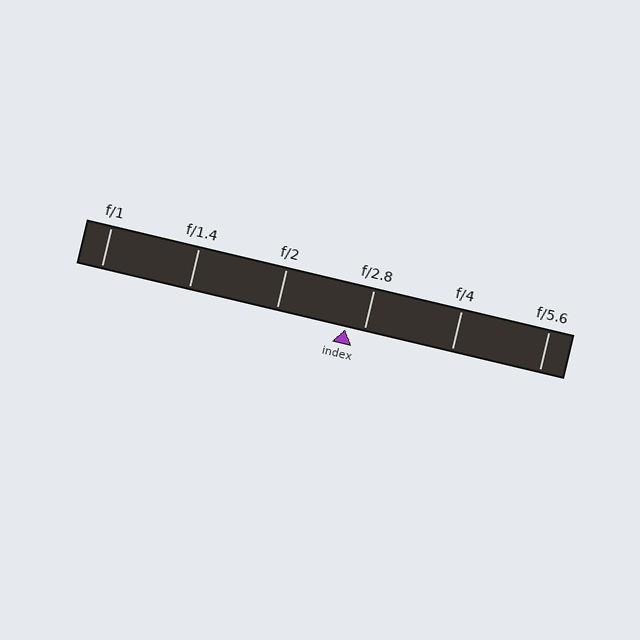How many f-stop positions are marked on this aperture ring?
There are 6 f-stop positions marked.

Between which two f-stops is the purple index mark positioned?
The index mark is between f/2 and f/2.8.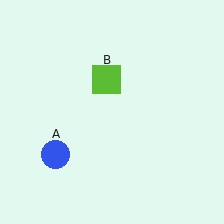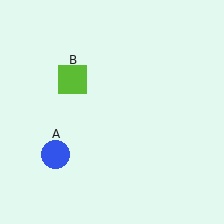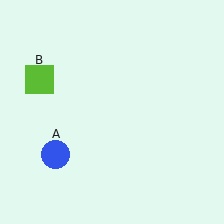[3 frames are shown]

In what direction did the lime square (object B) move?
The lime square (object B) moved left.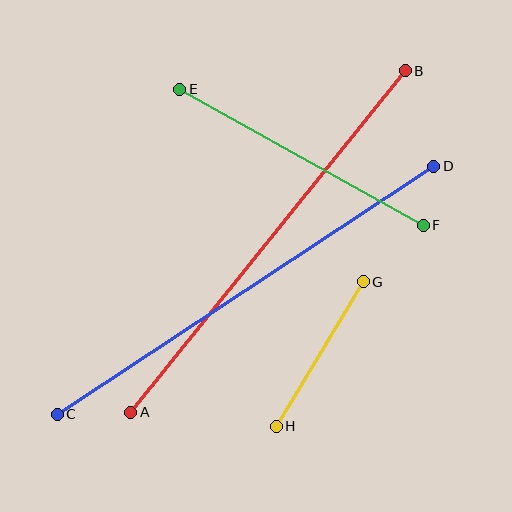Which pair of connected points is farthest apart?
Points C and D are farthest apart.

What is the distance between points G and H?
The distance is approximately 168 pixels.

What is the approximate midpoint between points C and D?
The midpoint is at approximately (246, 290) pixels.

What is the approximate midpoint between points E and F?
The midpoint is at approximately (302, 157) pixels.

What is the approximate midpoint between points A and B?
The midpoint is at approximately (268, 242) pixels.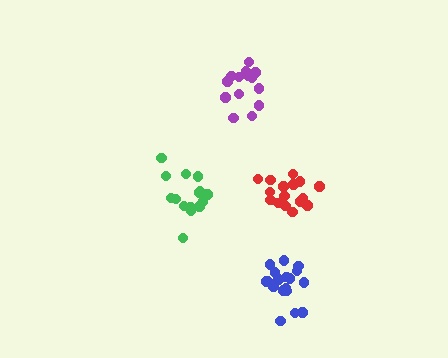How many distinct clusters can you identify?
There are 4 distinct clusters.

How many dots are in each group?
Group 1: 18 dots, Group 2: 16 dots, Group 3: 15 dots, Group 4: 15 dots (64 total).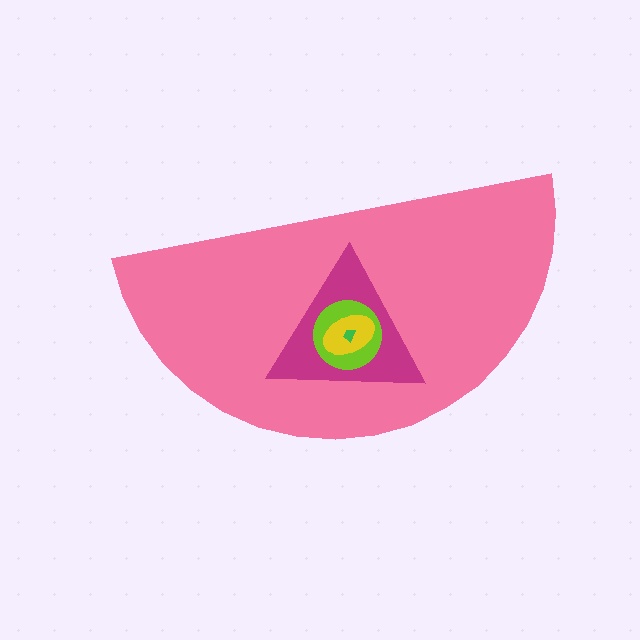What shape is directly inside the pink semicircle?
The magenta triangle.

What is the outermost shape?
The pink semicircle.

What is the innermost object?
The green trapezoid.